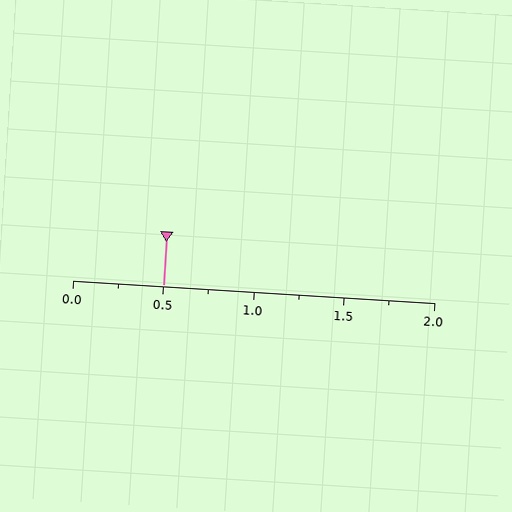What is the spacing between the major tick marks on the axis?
The major ticks are spaced 0.5 apart.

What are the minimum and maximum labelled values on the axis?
The axis runs from 0.0 to 2.0.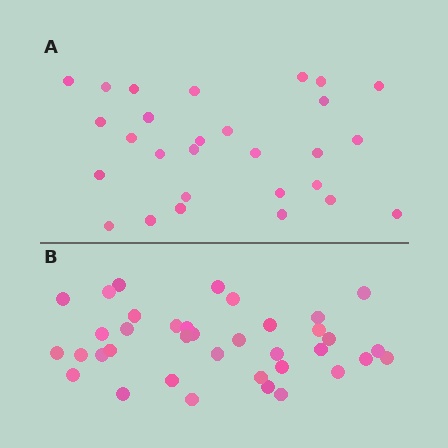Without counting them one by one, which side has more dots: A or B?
Region B (the bottom region) has more dots.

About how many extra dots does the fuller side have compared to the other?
Region B has roughly 8 or so more dots than region A.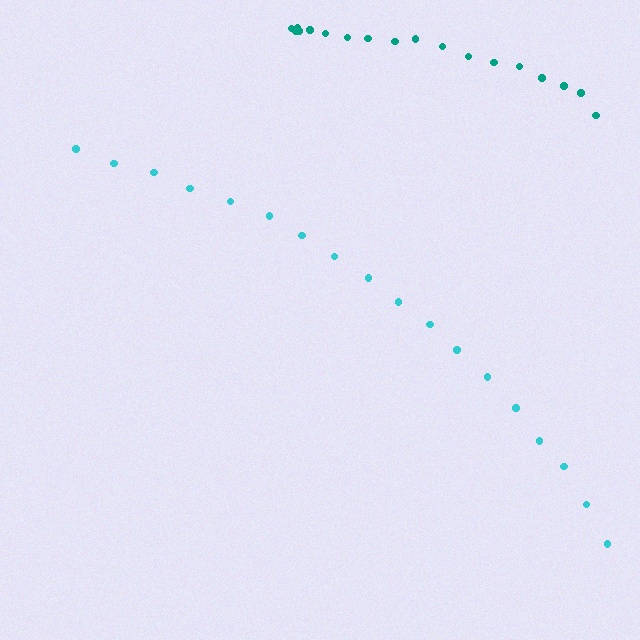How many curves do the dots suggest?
There are 2 distinct paths.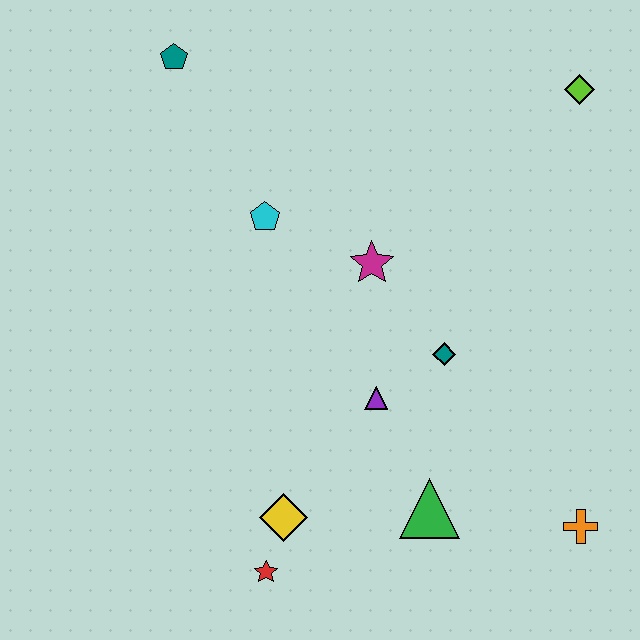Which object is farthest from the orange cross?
The teal pentagon is farthest from the orange cross.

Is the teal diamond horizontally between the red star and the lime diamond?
Yes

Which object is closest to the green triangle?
The purple triangle is closest to the green triangle.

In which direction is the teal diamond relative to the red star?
The teal diamond is above the red star.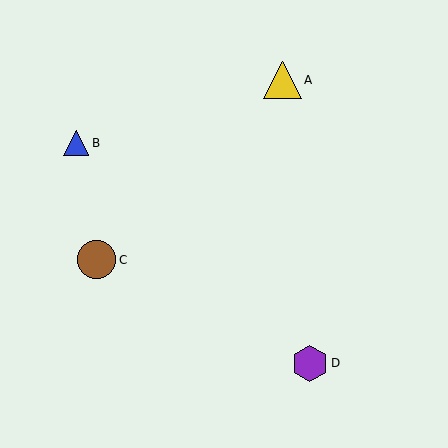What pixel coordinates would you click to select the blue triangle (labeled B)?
Click at (76, 143) to select the blue triangle B.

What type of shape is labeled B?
Shape B is a blue triangle.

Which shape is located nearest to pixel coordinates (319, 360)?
The purple hexagon (labeled D) at (310, 363) is nearest to that location.